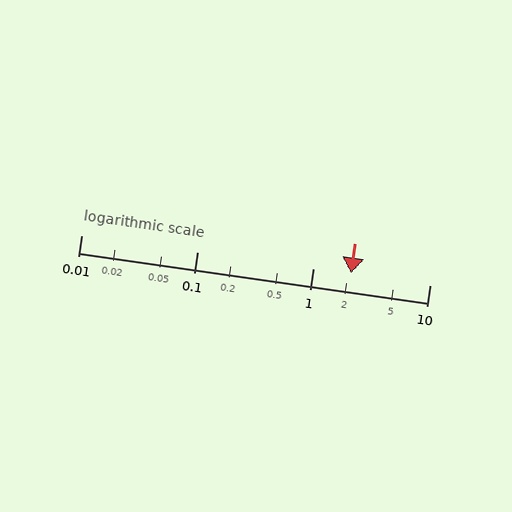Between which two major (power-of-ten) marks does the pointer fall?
The pointer is between 1 and 10.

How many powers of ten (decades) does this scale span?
The scale spans 3 decades, from 0.01 to 10.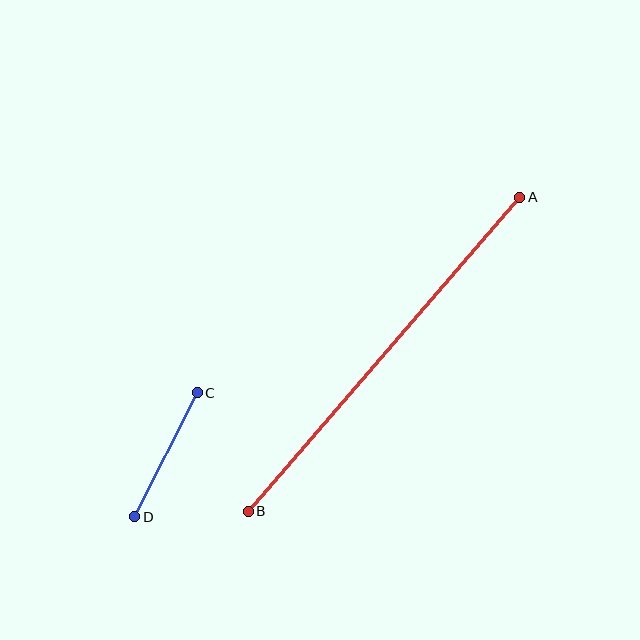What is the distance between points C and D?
The distance is approximately 139 pixels.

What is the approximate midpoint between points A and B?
The midpoint is at approximately (384, 354) pixels.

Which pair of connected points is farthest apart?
Points A and B are farthest apart.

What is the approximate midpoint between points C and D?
The midpoint is at approximately (166, 455) pixels.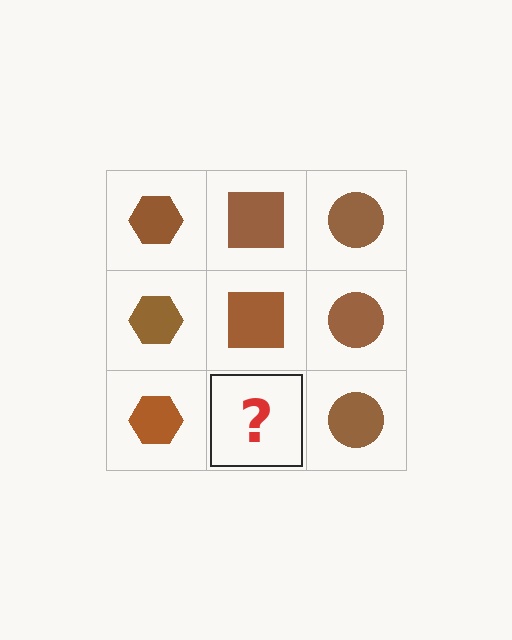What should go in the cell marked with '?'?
The missing cell should contain a brown square.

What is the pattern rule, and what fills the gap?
The rule is that each column has a consistent shape. The gap should be filled with a brown square.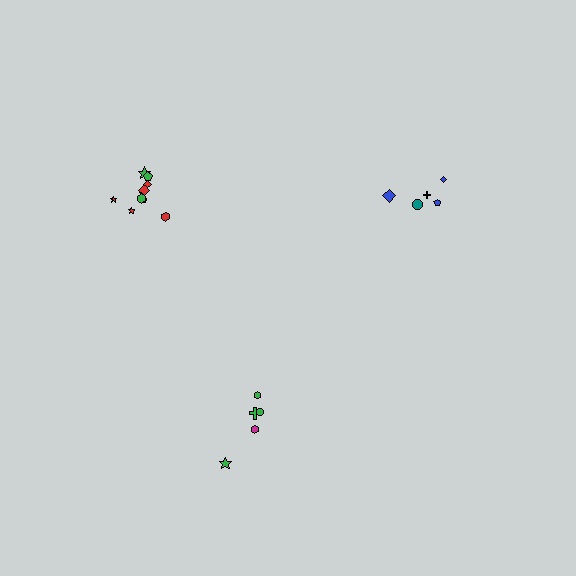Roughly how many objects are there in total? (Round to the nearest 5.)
Roughly 20 objects in total.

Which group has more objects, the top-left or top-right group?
The top-left group.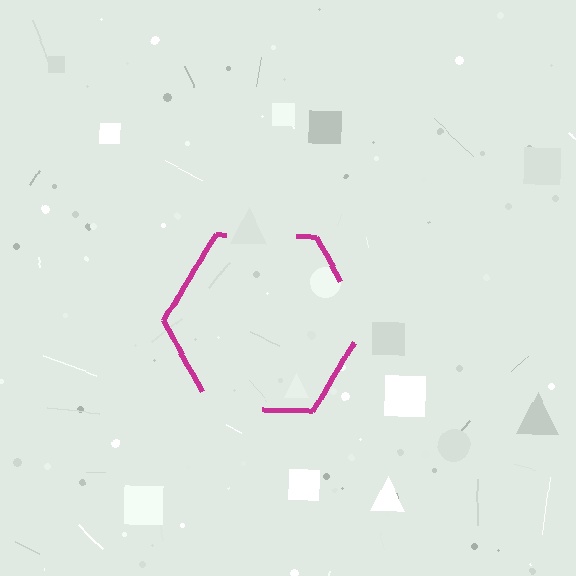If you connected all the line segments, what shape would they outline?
They would outline a hexagon.